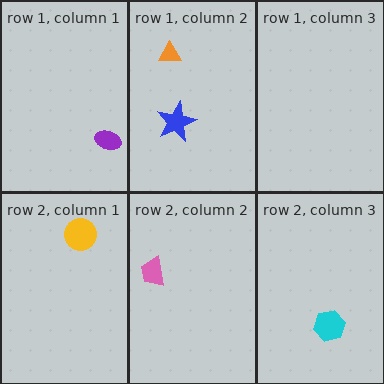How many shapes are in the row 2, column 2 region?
1.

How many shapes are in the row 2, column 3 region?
1.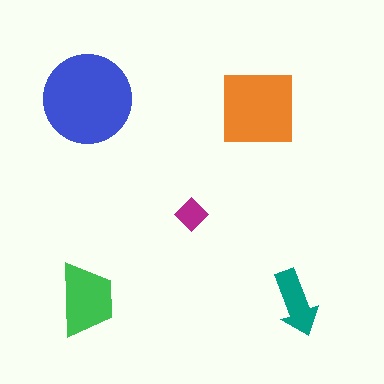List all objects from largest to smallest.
The blue circle, the orange square, the green trapezoid, the teal arrow, the magenta diamond.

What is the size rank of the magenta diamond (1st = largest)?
5th.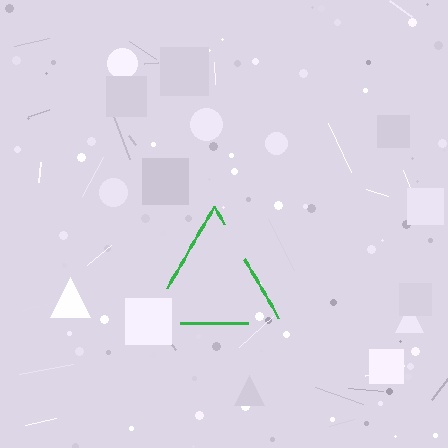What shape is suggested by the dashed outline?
The dashed outline suggests a triangle.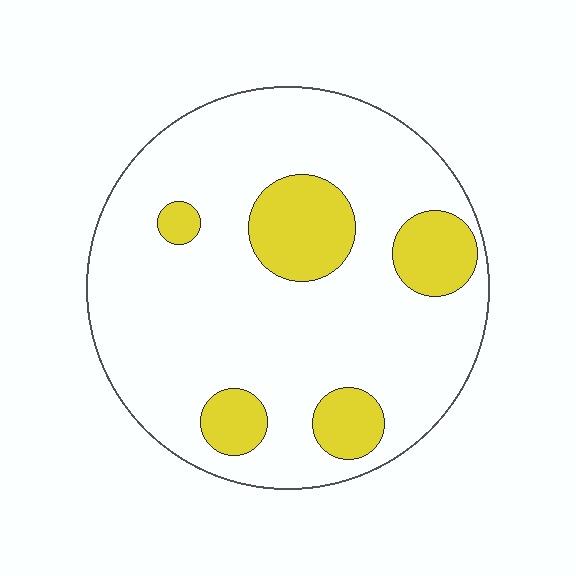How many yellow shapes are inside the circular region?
5.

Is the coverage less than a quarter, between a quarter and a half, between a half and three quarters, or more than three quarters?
Less than a quarter.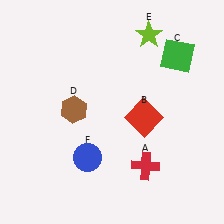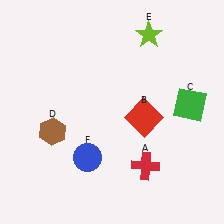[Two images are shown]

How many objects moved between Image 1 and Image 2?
2 objects moved between the two images.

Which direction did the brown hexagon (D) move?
The brown hexagon (D) moved down.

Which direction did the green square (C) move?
The green square (C) moved down.